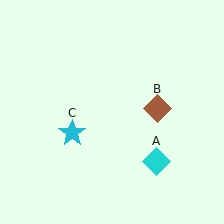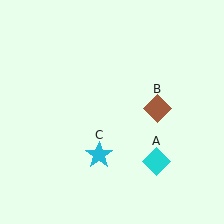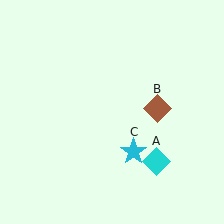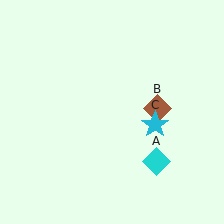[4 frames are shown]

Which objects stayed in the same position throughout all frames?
Cyan diamond (object A) and brown diamond (object B) remained stationary.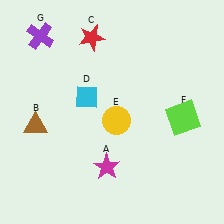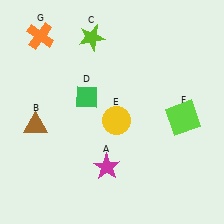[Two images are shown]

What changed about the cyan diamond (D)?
In Image 1, D is cyan. In Image 2, it changed to green.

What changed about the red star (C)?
In Image 1, C is red. In Image 2, it changed to lime.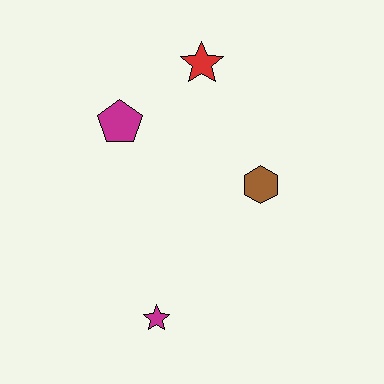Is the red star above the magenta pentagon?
Yes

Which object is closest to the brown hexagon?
The red star is closest to the brown hexagon.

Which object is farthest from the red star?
The magenta star is farthest from the red star.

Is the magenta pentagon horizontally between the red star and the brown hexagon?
No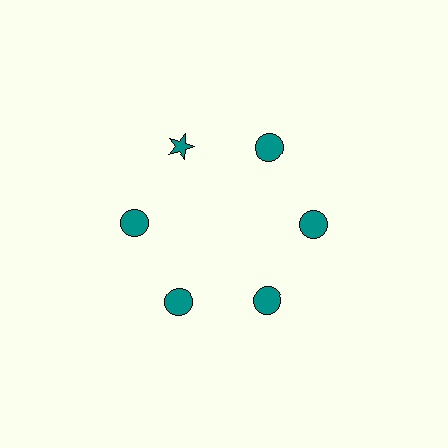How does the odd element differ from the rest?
It has a different shape: star instead of circle.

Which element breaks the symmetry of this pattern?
The teal star at roughly the 11 o'clock position breaks the symmetry. All other shapes are teal circles.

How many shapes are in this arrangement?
There are 6 shapes arranged in a ring pattern.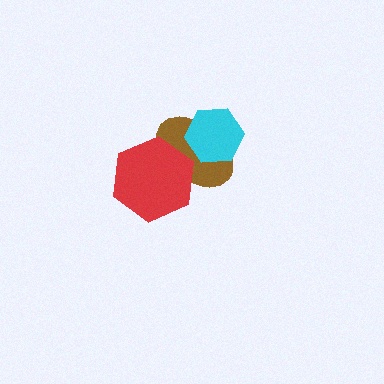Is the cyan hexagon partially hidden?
No, no other shape covers it.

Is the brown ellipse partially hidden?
Yes, it is partially covered by another shape.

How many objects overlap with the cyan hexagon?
1 object overlaps with the cyan hexagon.